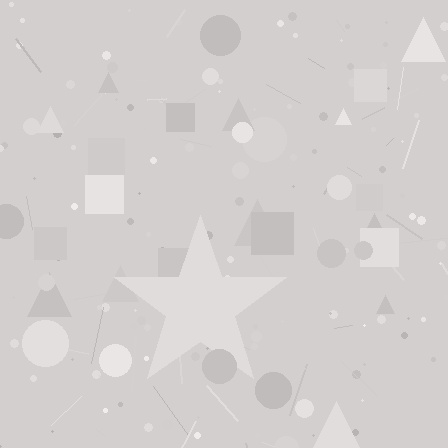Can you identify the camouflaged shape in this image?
The camouflaged shape is a star.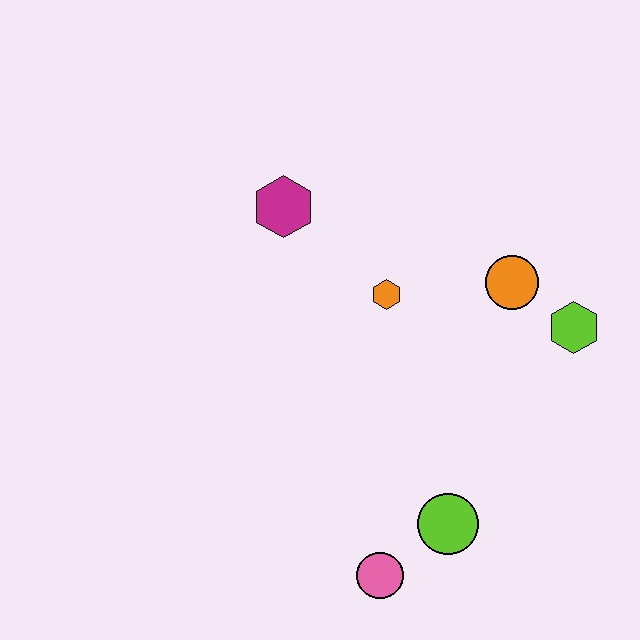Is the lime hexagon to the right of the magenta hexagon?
Yes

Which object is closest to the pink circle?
The lime circle is closest to the pink circle.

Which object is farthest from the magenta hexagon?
The pink circle is farthest from the magenta hexagon.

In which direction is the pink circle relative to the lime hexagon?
The pink circle is below the lime hexagon.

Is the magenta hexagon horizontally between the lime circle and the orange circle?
No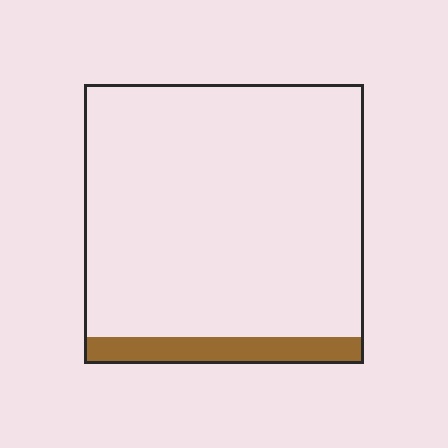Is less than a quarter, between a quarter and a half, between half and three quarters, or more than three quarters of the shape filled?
Less than a quarter.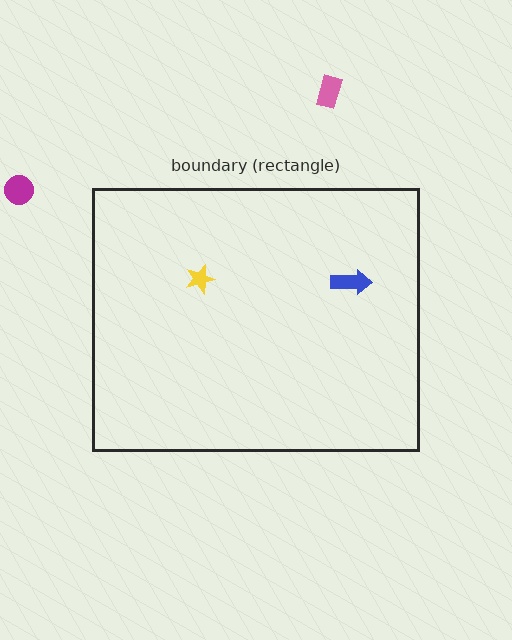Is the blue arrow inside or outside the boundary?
Inside.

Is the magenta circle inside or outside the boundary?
Outside.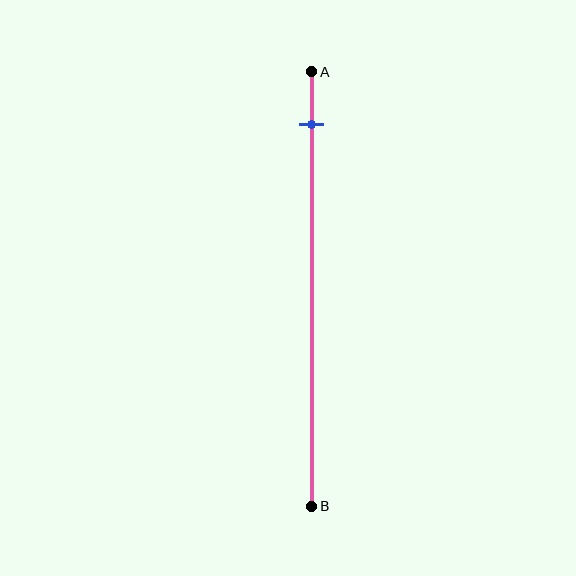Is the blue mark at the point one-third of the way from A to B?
No, the mark is at about 10% from A, not at the 33% one-third point.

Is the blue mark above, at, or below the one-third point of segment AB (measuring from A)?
The blue mark is above the one-third point of segment AB.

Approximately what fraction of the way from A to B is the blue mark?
The blue mark is approximately 10% of the way from A to B.